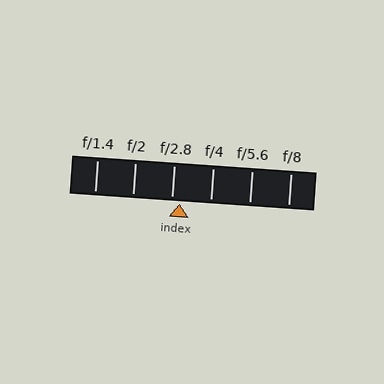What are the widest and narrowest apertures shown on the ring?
The widest aperture shown is f/1.4 and the narrowest is f/8.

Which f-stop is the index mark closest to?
The index mark is closest to f/2.8.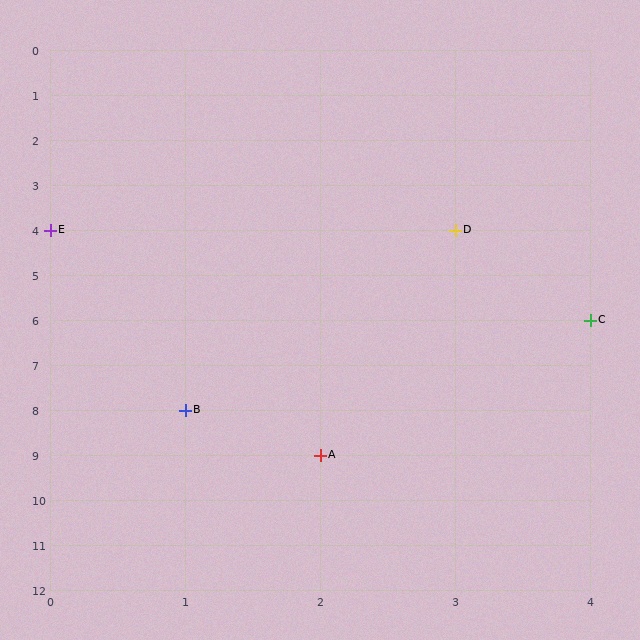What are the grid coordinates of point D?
Point D is at grid coordinates (3, 4).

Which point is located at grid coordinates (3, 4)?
Point D is at (3, 4).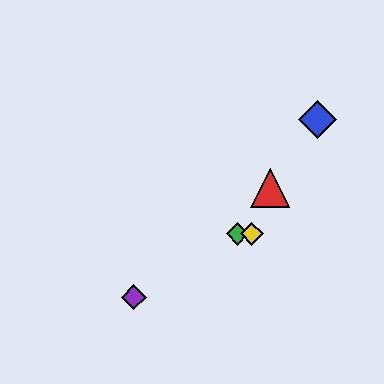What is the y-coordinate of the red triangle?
The red triangle is at y≈188.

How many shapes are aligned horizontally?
2 shapes (the green diamond, the yellow diamond) are aligned horizontally.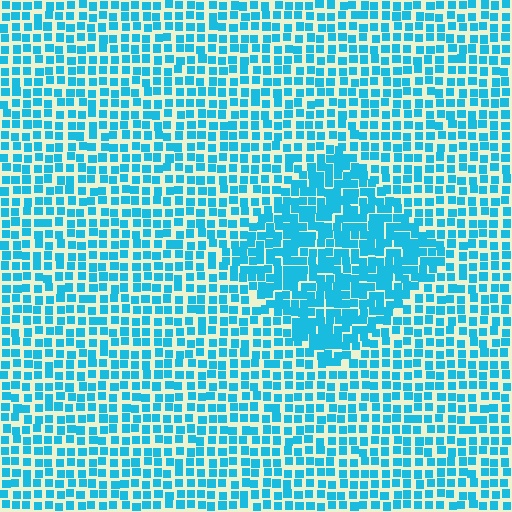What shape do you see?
I see a diamond.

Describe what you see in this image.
The image contains small cyan elements arranged at two different densities. A diamond-shaped region is visible where the elements are more densely packed than the surrounding area.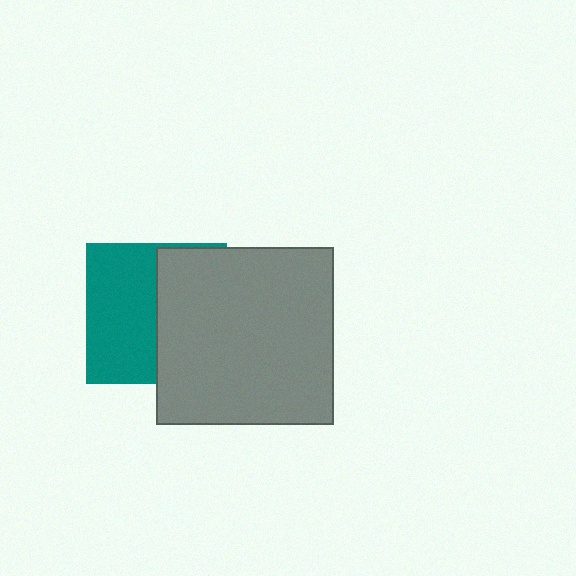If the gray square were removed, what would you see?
You would see the complete teal square.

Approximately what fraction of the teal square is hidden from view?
Roughly 49% of the teal square is hidden behind the gray square.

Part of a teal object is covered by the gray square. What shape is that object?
It is a square.